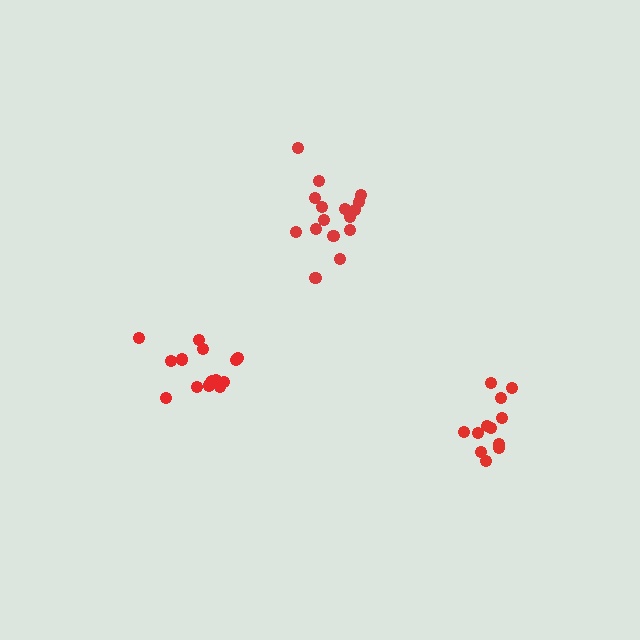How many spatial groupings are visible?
There are 3 spatial groupings.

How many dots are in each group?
Group 1: 16 dots, Group 2: 16 dots, Group 3: 12 dots (44 total).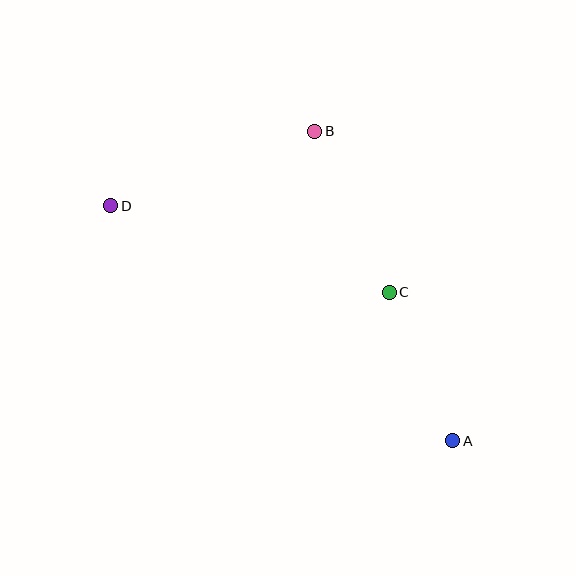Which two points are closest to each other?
Points A and C are closest to each other.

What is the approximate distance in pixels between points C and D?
The distance between C and D is approximately 292 pixels.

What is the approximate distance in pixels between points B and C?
The distance between B and C is approximately 177 pixels.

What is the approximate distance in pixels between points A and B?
The distance between A and B is approximately 339 pixels.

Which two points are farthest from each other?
Points A and D are farthest from each other.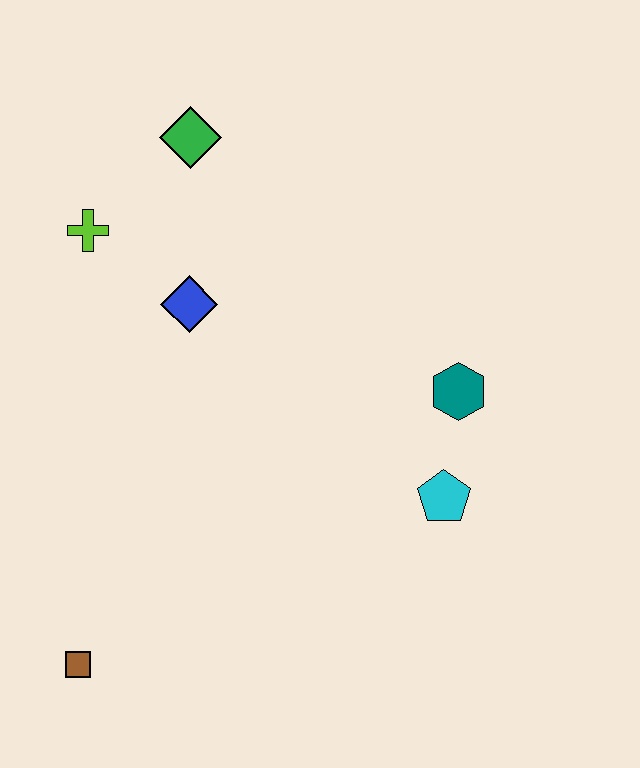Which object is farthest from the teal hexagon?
The brown square is farthest from the teal hexagon.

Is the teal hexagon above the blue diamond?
No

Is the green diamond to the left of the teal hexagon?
Yes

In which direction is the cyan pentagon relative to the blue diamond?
The cyan pentagon is to the right of the blue diamond.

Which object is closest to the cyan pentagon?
The teal hexagon is closest to the cyan pentagon.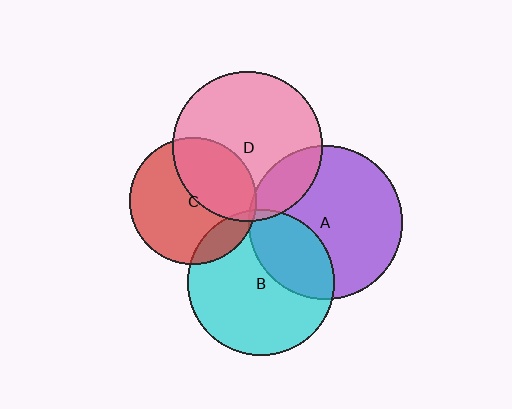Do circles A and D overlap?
Yes.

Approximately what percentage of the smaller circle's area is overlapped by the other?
Approximately 20%.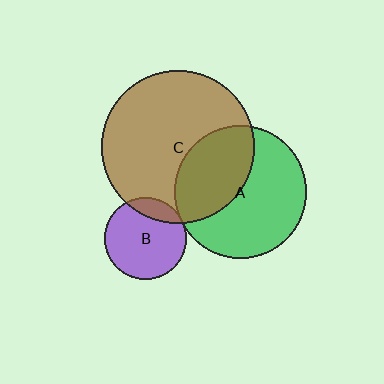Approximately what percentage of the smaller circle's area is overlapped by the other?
Approximately 40%.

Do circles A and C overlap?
Yes.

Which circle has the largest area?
Circle C (brown).